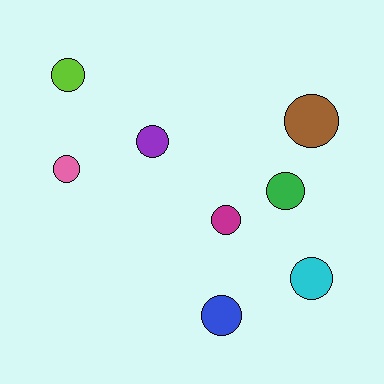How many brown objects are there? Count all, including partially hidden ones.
There is 1 brown object.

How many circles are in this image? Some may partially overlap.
There are 8 circles.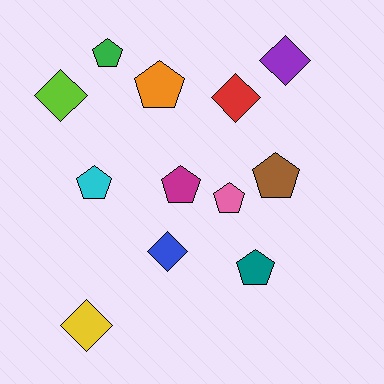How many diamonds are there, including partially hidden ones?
There are 5 diamonds.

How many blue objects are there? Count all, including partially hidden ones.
There is 1 blue object.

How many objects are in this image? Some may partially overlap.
There are 12 objects.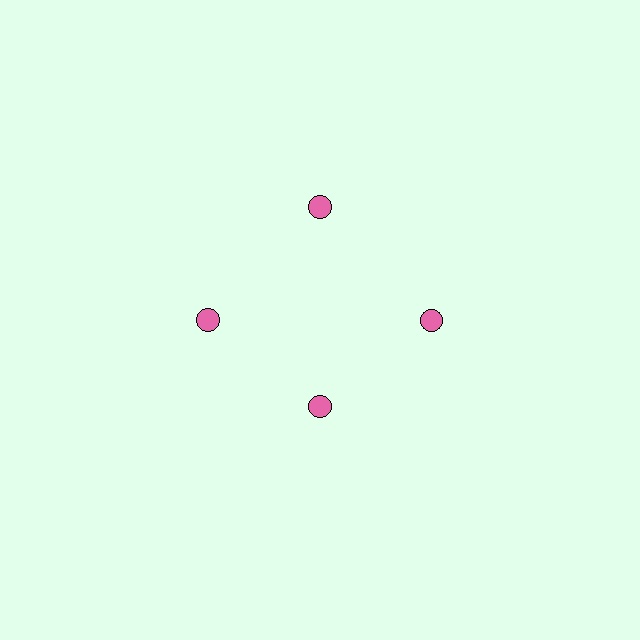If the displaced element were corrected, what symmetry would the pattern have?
It would have 4-fold rotational symmetry — the pattern would map onto itself every 90 degrees.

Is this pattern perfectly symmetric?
No. The 4 pink circles are arranged in a ring, but one element near the 6 o'clock position is pulled inward toward the center, breaking the 4-fold rotational symmetry.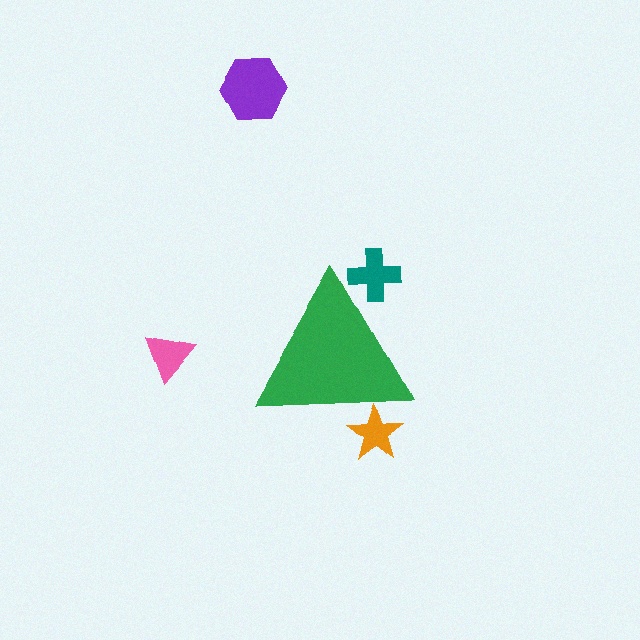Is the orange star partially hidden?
Yes, the orange star is partially hidden behind the green triangle.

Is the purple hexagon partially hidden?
No, the purple hexagon is fully visible.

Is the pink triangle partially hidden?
No, the pink triangle is fully visible.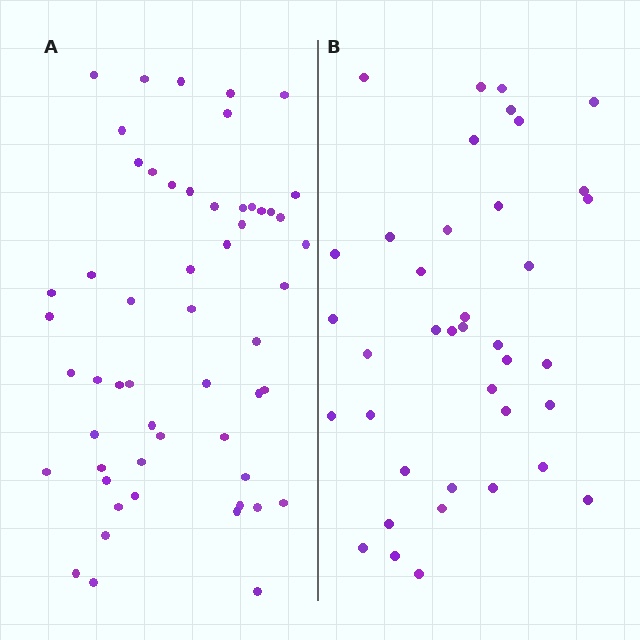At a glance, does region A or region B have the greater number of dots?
Region A (the left region) has more dots.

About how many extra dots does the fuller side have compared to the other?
Region A has approximately 15 more dots than region B.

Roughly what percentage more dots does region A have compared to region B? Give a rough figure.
About 40% more.